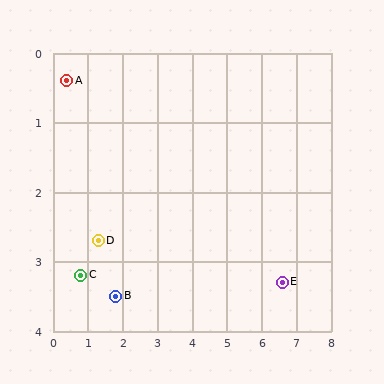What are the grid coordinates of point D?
Point D is at approximately (1.3, 2.7).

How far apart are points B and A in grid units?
Points B and A are about 3.4 grid units apart.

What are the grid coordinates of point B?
Point B is at approximately (1.8, 3.5).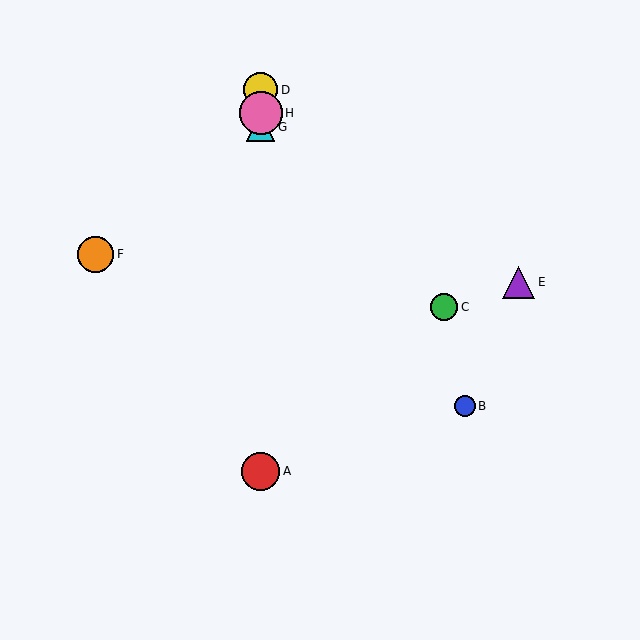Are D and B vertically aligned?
No, D is at x≈261 and B is at x≈465.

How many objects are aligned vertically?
4 objects (A, D, G, H) are aligned vertically.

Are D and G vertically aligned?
Yes, both are at x≈261.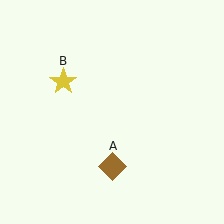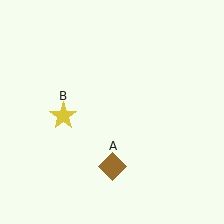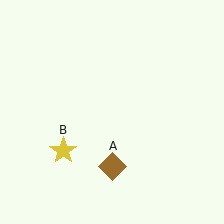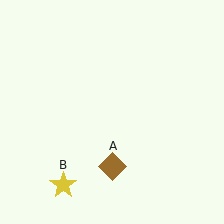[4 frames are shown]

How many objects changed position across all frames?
1 object changed position: yellow star (object B).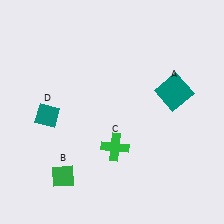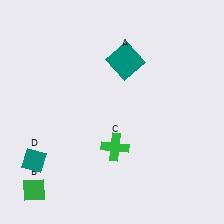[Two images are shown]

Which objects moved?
The objects that moved are: the teal square (A), the green diamond (B), the teal diamond (D).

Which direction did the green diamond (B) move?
The green diamond (B) moved left.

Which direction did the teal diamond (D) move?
The teal diamond (D) moved down.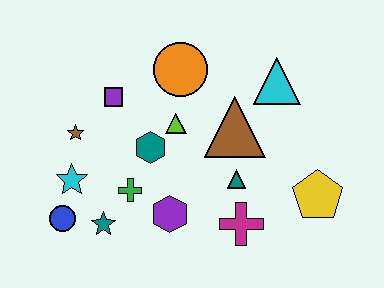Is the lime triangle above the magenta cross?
Yes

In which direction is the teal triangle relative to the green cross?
The teal triangle is to the right of the green cross.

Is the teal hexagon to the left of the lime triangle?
Yes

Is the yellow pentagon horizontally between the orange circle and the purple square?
No